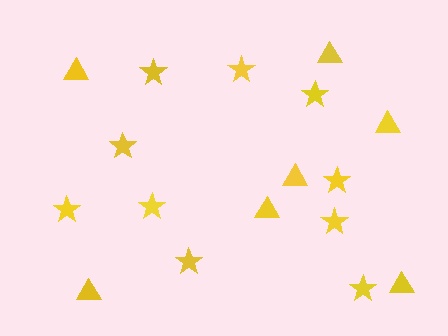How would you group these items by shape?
There are 2 groups: one group of stars (10) and one group of triangles (7).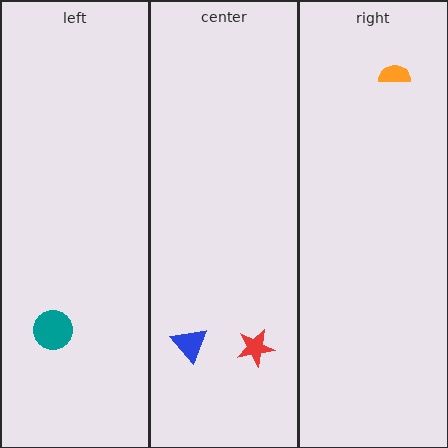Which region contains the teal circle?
The left region.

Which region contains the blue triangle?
The center region.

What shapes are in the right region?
The orange semicircle.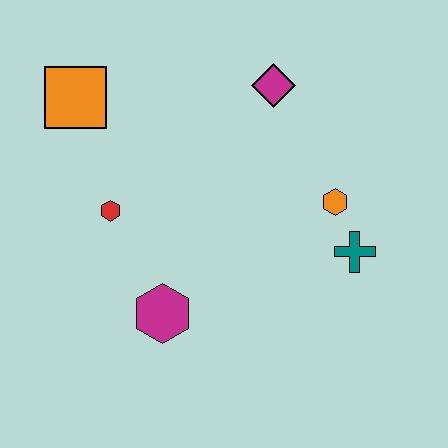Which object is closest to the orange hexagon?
The teal cross is closest to the orange hexagon.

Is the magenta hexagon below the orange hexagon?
Yes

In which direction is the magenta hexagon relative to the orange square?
The magenta hexagon is below the orange square.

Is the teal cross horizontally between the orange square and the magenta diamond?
No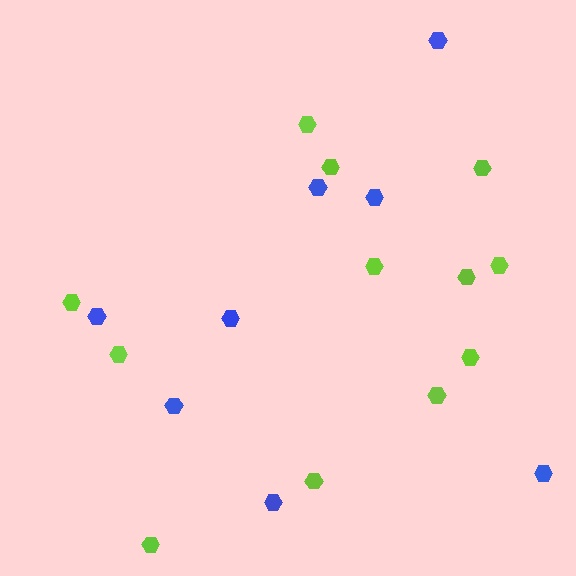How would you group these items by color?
There are 2 groups: one group of blue hexagons (8) and one group of lime hexagons (12).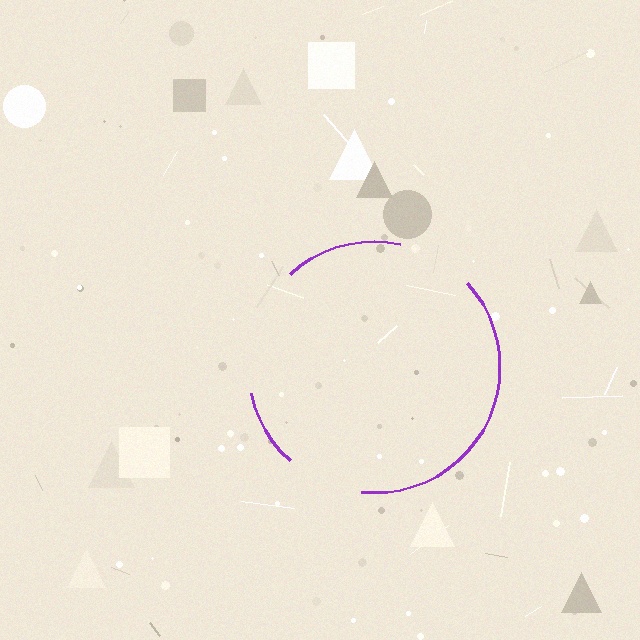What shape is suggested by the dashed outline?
The dashed outline suggests a circle.